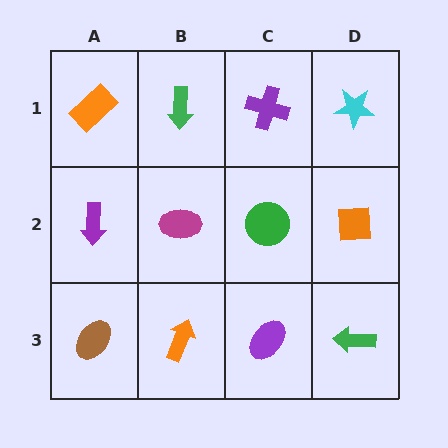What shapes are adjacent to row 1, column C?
A green circle (row 2, column C), a green arrow (row 1, column B), a cyan star (row 1, column D).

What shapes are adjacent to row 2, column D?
A cyan star (row 1, column D), a green arrow (row 3, column D), a green circle (row 2, column C).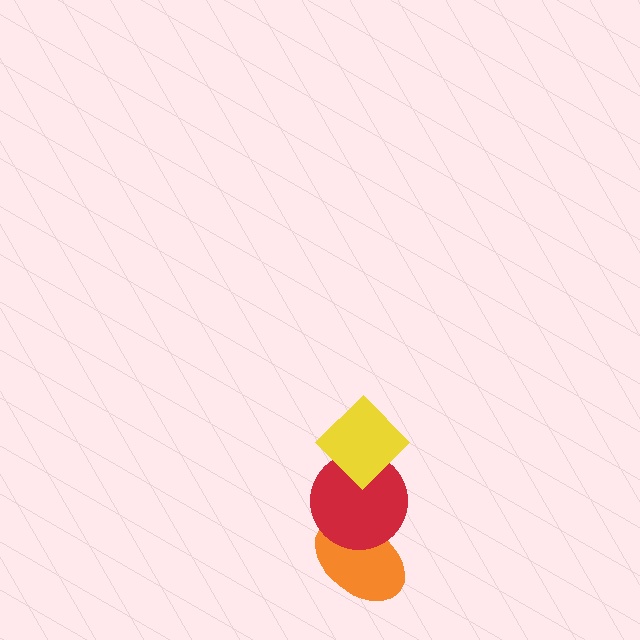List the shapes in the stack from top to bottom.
From top to bottom: the yellow diamond, the red circle, the orange ellipse.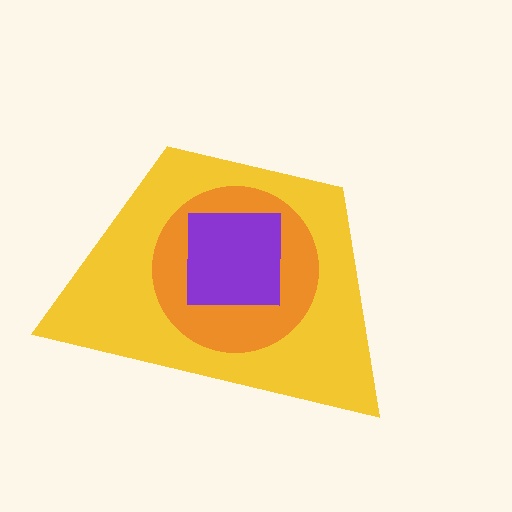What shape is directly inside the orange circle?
The purple square.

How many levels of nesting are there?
3.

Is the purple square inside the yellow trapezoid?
Yes.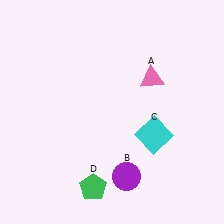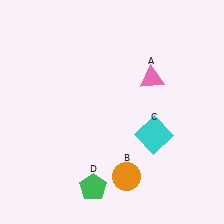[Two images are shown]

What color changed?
The circle (B) changed from purple in Image 1 to orange in Image 2.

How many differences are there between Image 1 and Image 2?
There is 1 difference between the two images.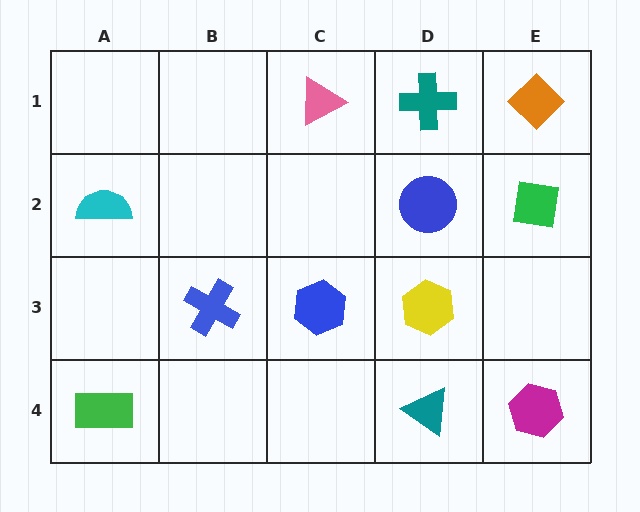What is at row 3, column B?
A blue cross.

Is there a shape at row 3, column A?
No, that cell is empty.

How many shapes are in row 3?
3 shapes.